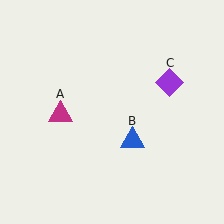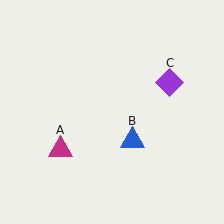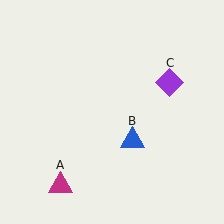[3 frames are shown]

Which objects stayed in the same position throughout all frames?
Blue triangle (object B) and purple diamond (object C) remained stationary.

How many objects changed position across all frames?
1 object changed position: magenta triangle (object A).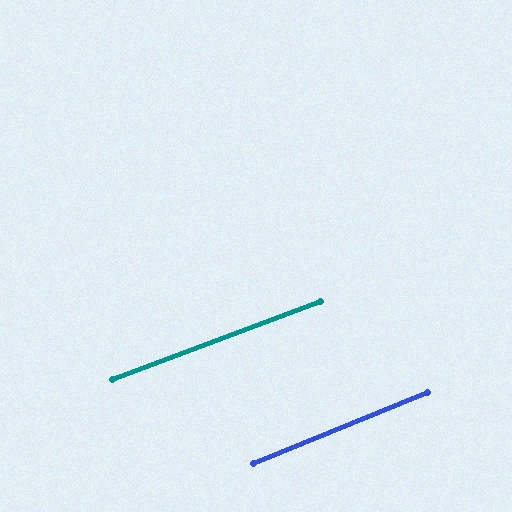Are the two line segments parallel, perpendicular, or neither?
Parallel — their directions differ by only 1.8°.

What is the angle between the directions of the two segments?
Approximately 2 degrees.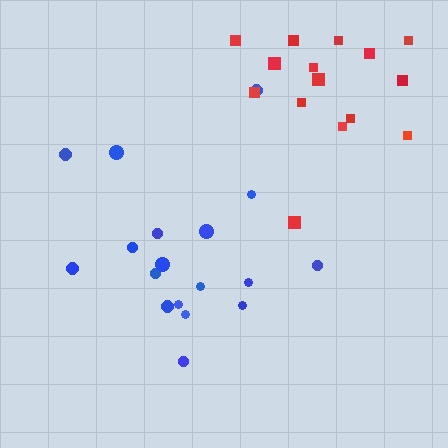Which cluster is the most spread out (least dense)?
Blue.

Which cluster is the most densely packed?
Red.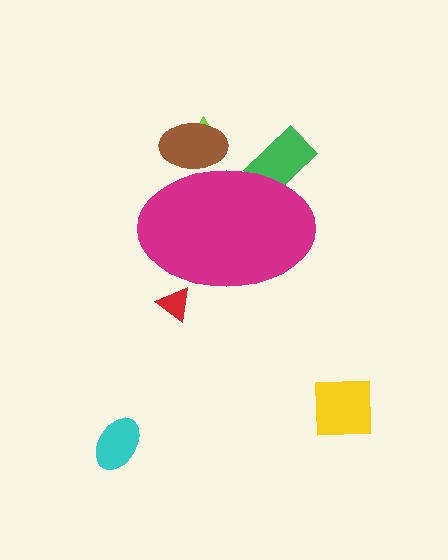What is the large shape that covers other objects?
A magenta ellipse.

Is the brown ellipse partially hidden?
Yes, the brown ellipse is partially hidden behind the magenta ellipse.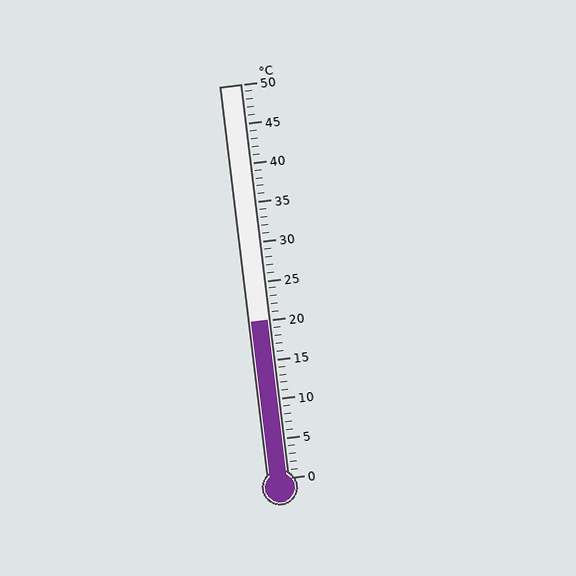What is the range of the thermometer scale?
The thermometer scale ranges from 0°C to 50°C.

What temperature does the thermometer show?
The thermometer shows approximately 20°C.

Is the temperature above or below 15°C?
The temperature is above 15°C.